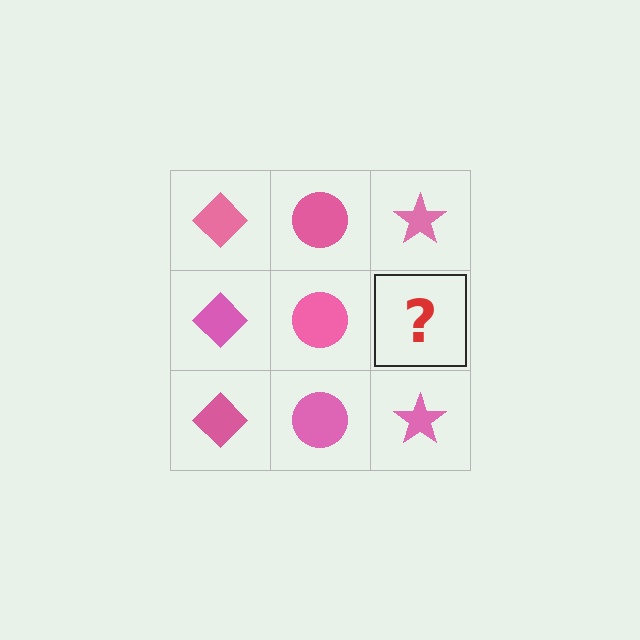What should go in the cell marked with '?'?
The missing cell should contain a pink star.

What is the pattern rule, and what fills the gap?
The rule is that each column has a consistent shape. The gap should be filled with a pink star.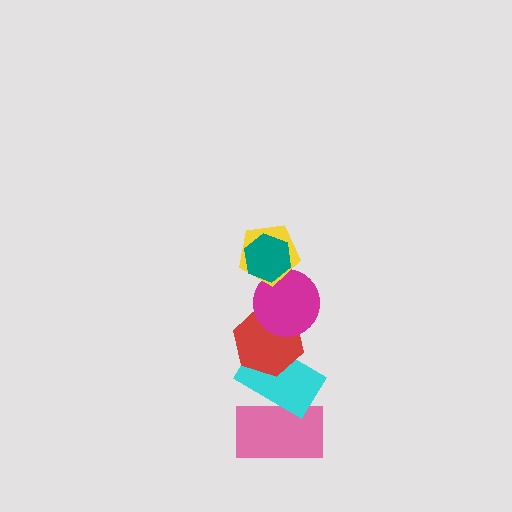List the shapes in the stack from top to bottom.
From top to bottom: the teal hexagon, the yellow pentagon, the magenta circle, the red hexagon, the cyan rectangle, the pink rectangle.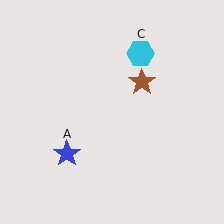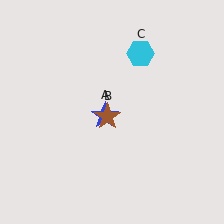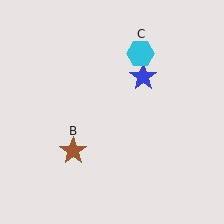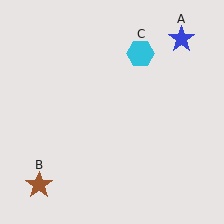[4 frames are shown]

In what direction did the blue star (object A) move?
The blue star (object A) moved up and to the right.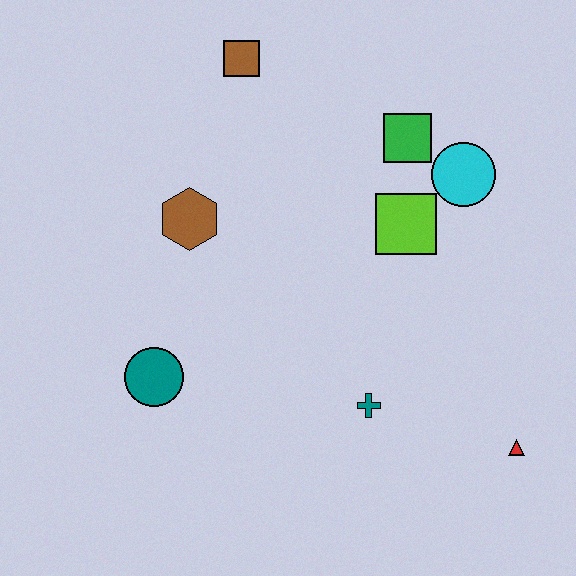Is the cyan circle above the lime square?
Yes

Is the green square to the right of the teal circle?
Yes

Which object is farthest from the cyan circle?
The teal circle is farthest from the cyan circle.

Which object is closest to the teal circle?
The brown hexagon is closest to the teal circle.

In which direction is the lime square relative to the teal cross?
The lime square is above the teal cross.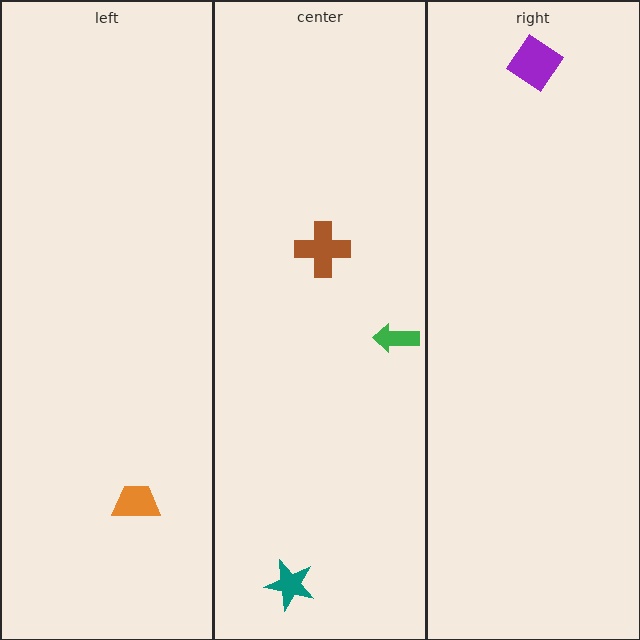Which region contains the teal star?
The center region.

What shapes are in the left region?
The orange trapezoid.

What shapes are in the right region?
The purple diamond.